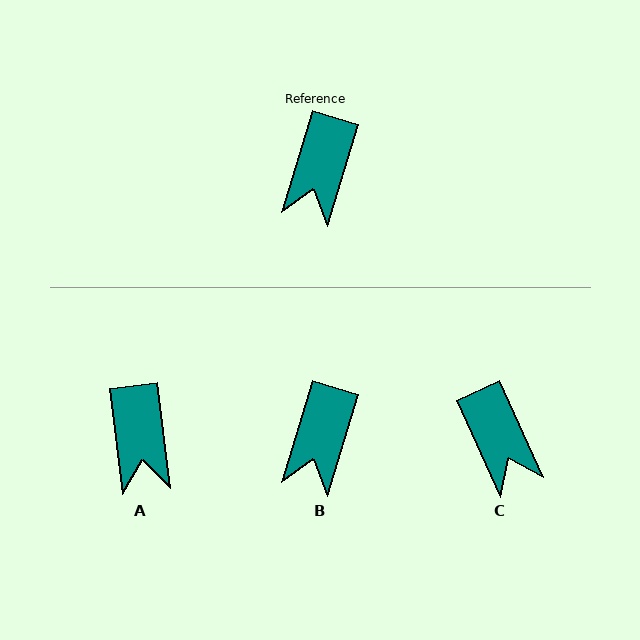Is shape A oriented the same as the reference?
No, it is off by about 24 degrees.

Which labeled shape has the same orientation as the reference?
B.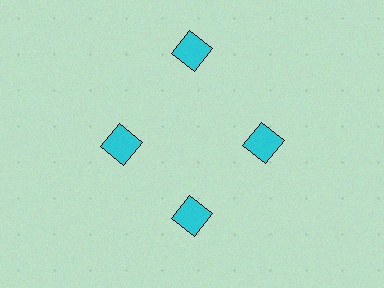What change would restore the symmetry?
The symmetry would be restored by moving it inward, back onto the ring so that all 4 diamonds sit at equal angles and equal distance from the center.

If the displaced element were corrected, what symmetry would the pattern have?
It would have 4-fold rotational symmetry — the pattern would map onto itself every 90 degrees.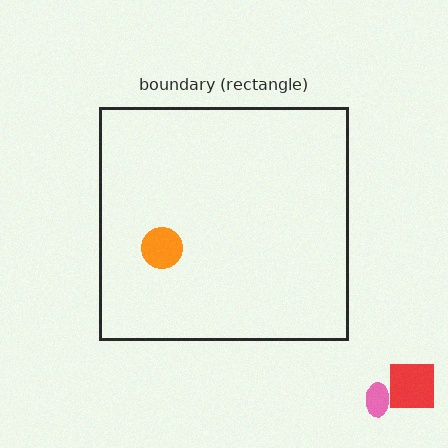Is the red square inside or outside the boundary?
Outside.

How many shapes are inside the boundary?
1 inside, 2 outside.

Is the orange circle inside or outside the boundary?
Inside.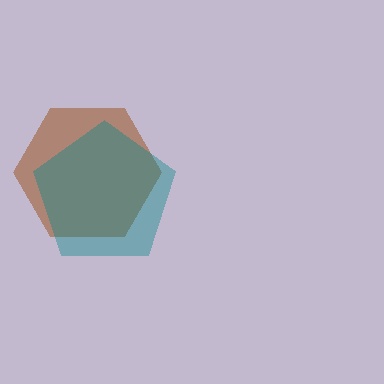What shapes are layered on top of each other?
The layered shapes are: a brown hexagon, a teal pentagon.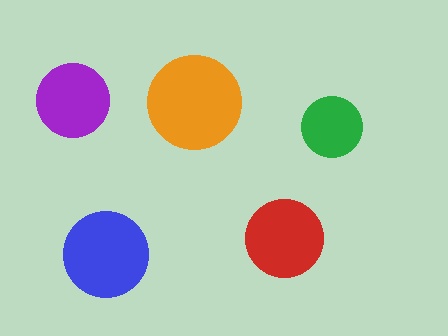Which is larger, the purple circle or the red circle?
The red one.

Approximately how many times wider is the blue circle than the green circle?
About 1.5 times wider.